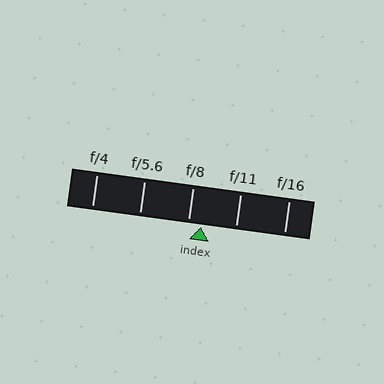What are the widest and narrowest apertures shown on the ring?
The widest aperture shown is f/4 and the narrowest is f/16.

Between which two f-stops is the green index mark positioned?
The index mark is between f/8 and f/11.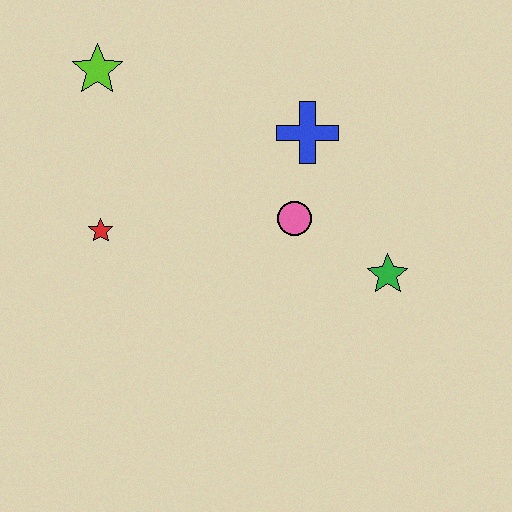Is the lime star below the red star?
No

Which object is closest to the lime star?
The red star is closest to the lime star.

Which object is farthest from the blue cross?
The red star is farthest from the blue cross.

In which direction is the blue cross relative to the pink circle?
The blue cross is above the pink circle.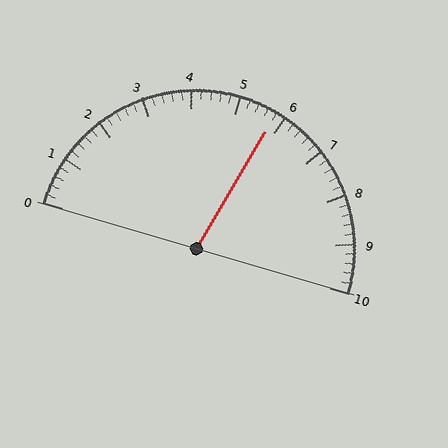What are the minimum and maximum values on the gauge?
The gauge ranges from 0 to 10.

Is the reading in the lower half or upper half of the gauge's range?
The reading is in the upper half of the range (0 to 10).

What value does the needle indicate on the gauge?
The needle indicates approximately 5.8.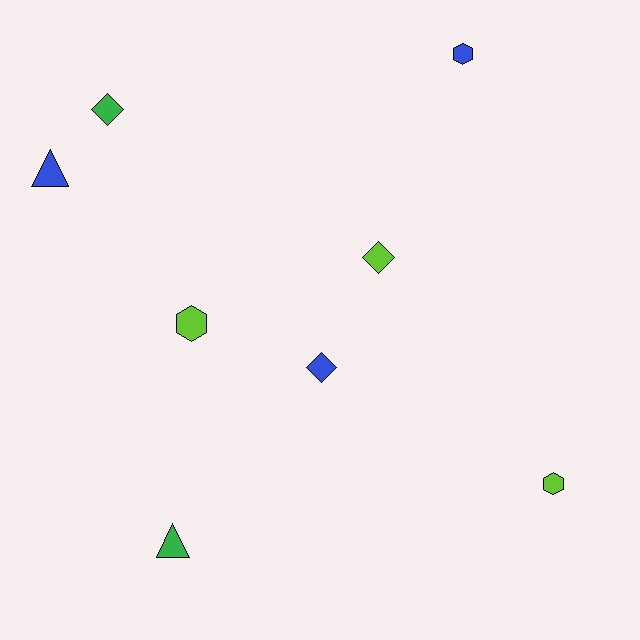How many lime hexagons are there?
There are 2 lime hexagons.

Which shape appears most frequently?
Diamond, with 3 objects.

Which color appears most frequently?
Blue, with 3 objects.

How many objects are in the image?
There are 8 objects.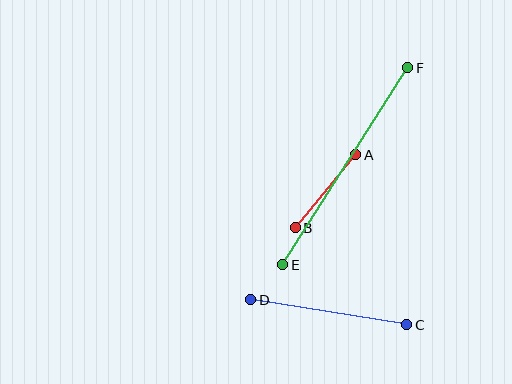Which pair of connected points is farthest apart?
Points E and F are farthest apart.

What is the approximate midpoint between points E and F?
The midpoint is at approximately (345, 166) pixels.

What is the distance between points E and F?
The distance is approximately 233 pixels.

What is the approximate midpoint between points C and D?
The midpoint is at approximately (329, 312) pixels.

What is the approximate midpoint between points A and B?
The midpoint is at approximately (326, 191) pixels.